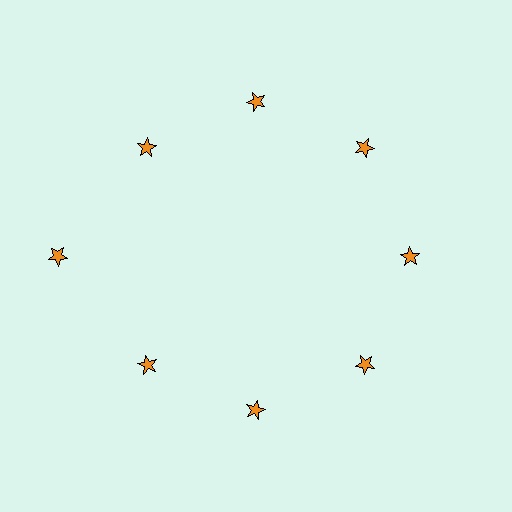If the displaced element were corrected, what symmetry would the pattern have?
It would have 8-fold rotational symmetry — the pattern would map onto itself every 45 degrees.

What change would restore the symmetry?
The symmetry would be restored by moving it inward, back onto the ring so that all 8 stars sit at equal angles and equal distance from the center.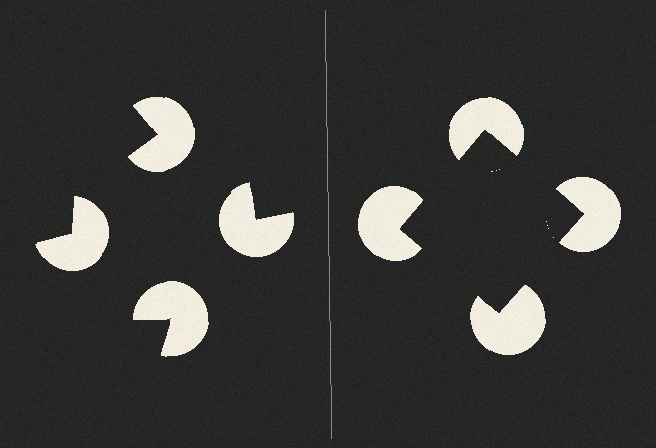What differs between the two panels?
The pac-man discs are positioned identically on both sides; only the wedge orientations differ. On the right they align to a square; on the left they are misaligned.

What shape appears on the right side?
An illusory square.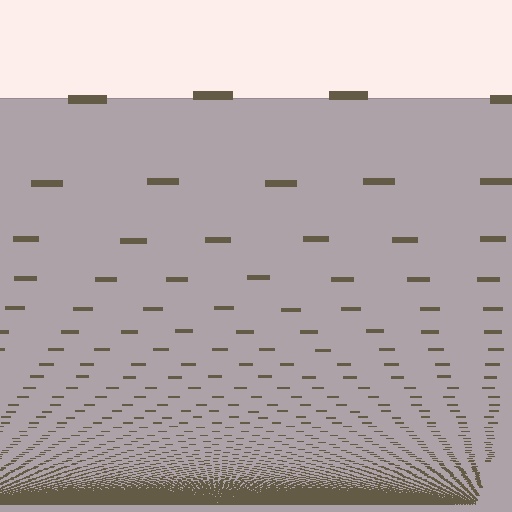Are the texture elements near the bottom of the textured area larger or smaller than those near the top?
Smaller. The gradient is inverted — elements near the bottom are smaller and denser.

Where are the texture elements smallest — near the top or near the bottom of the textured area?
Near the bottom.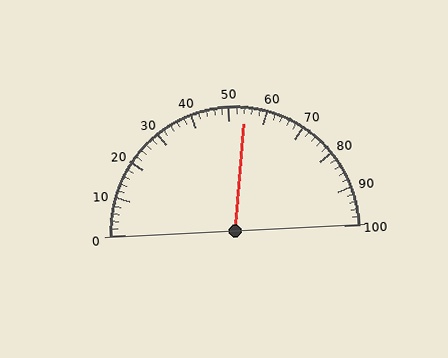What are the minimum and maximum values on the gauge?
The gauge ranges from 0 to 100.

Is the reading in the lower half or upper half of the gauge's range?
The reading is in the upper half of the range (0 to 100).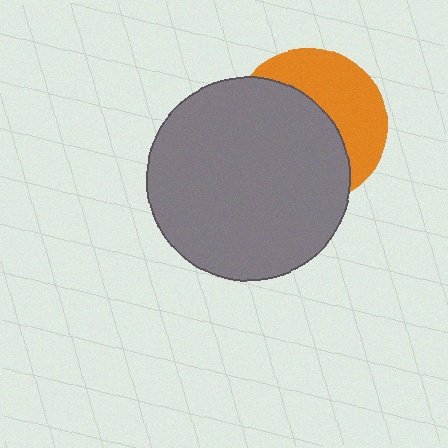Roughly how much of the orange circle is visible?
A small part of it is visible (roughly 41%).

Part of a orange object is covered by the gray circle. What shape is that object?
It is a circle.